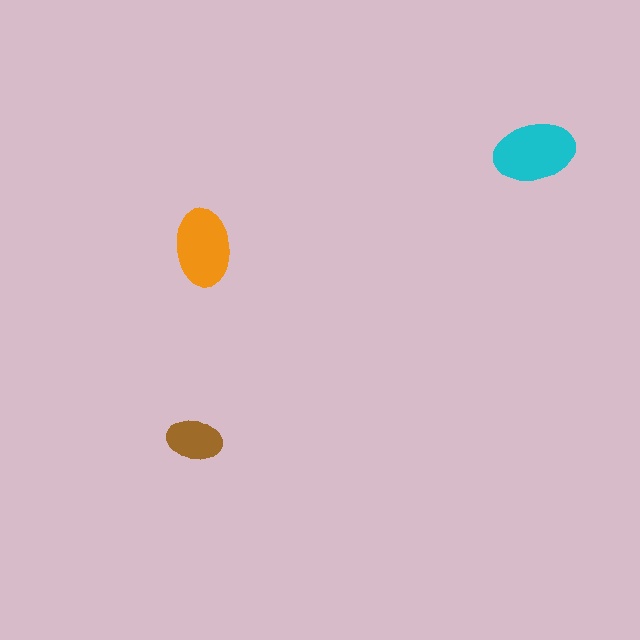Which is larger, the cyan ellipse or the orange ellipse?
The cyan one.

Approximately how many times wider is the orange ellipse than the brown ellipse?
About 1.5 times wider.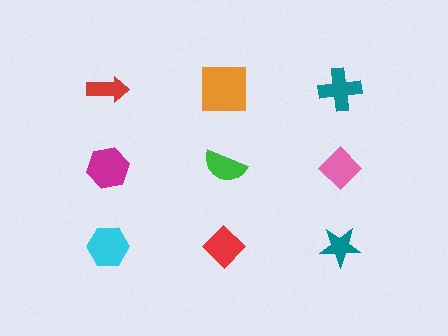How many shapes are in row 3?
3 shapes.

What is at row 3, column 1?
A cyan hexagon.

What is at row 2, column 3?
A pink diamond.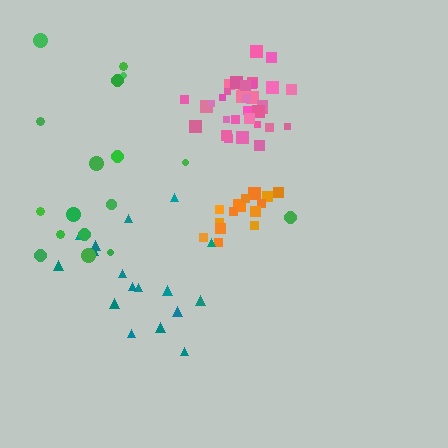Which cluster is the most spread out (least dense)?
Green.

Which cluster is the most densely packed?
Pink.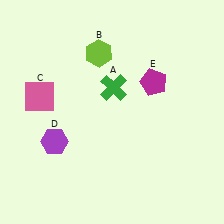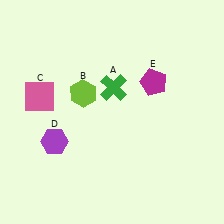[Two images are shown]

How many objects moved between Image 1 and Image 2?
1 object moved between the two images.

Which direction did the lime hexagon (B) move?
The lime hexagon (B) moved down.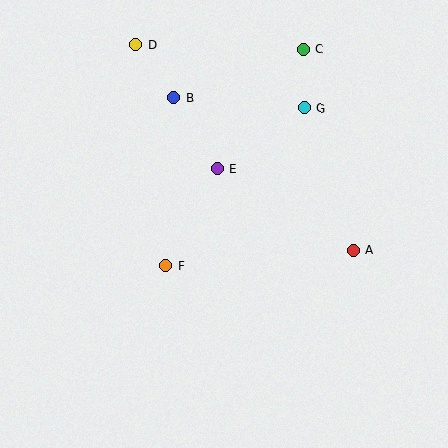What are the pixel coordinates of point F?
Point F is at (166, 266).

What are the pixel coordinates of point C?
Point C is at (303, 49).